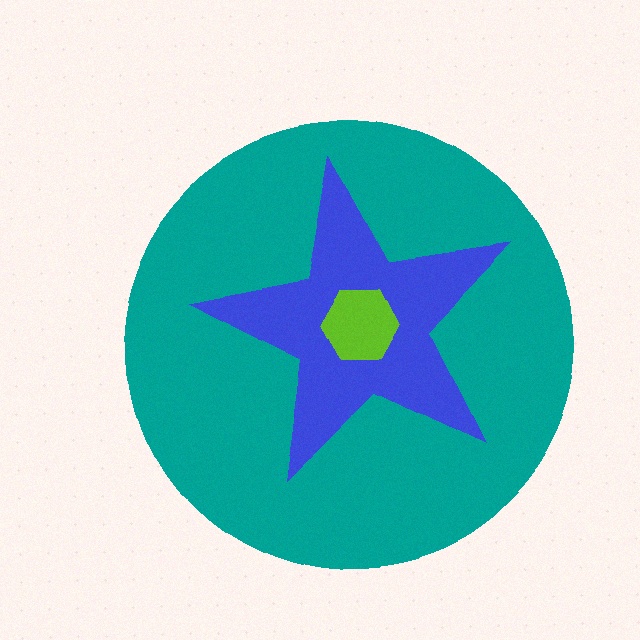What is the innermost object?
The lime hexagon.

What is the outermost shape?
The teal circle.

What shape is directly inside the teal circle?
The blue star.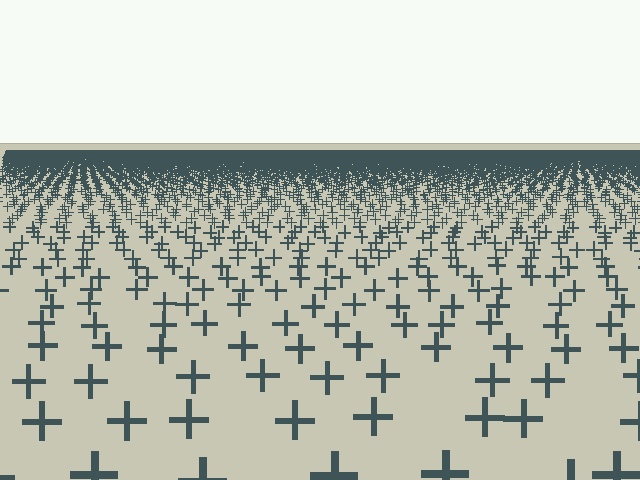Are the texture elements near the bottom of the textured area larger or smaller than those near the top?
Larger. Near the bottom, elements are closer to the viewer and appear at a bigger on-screen size.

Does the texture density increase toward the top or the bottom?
Density increases toward the top.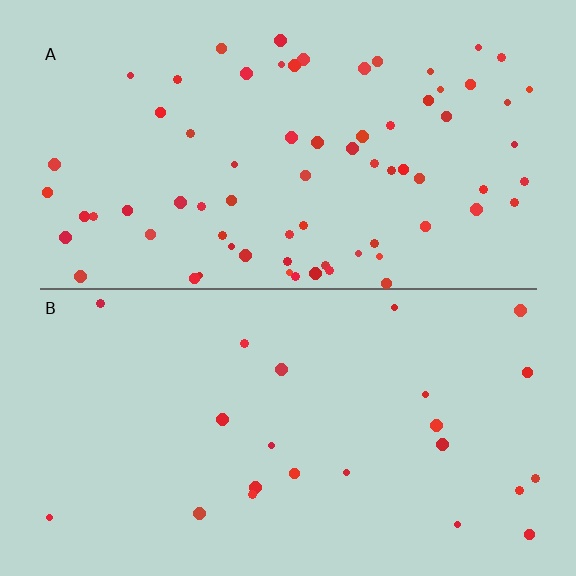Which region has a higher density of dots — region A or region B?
A (the top).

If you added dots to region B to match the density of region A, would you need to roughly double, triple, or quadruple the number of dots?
Approximately triple.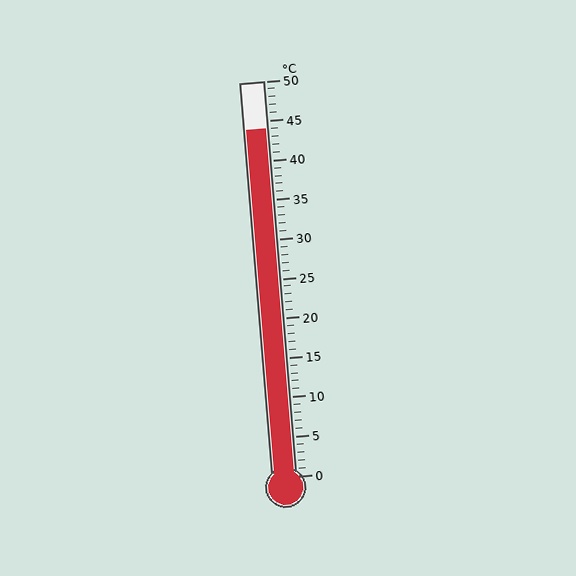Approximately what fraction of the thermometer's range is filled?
The thermometer is filled to approximately 90% of its range.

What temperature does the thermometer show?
The thermometer shows approximately 44°C.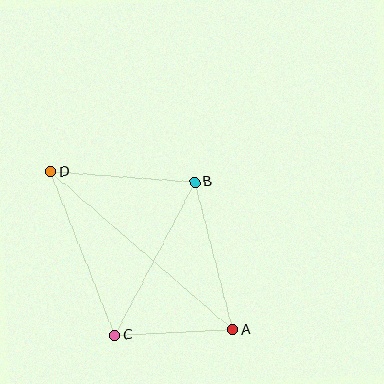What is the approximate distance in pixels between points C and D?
The distance between C and D is approximately 176 pixels.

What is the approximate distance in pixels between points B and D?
The distance between B and D is approximately 145 pixels.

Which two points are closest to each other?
Points A and C are closest to each other.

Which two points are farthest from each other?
Points A and D are farthest from each other.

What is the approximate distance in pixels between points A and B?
The distance between A and B is approximately 152 pixels.